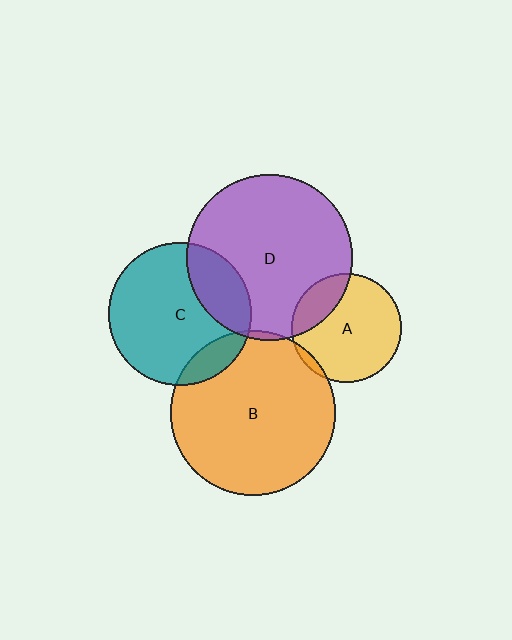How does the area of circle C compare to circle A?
Approximately 1.7 times.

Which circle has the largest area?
Circle D (purple).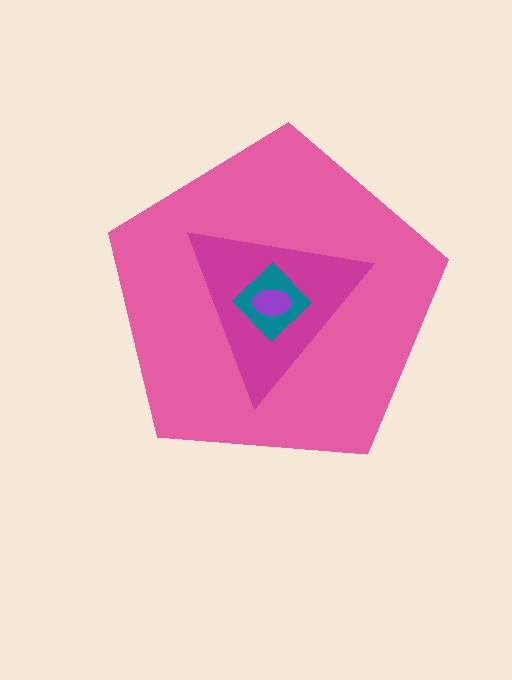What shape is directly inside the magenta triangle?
The teal diamond.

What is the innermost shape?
The purple ellipse.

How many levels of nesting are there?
4.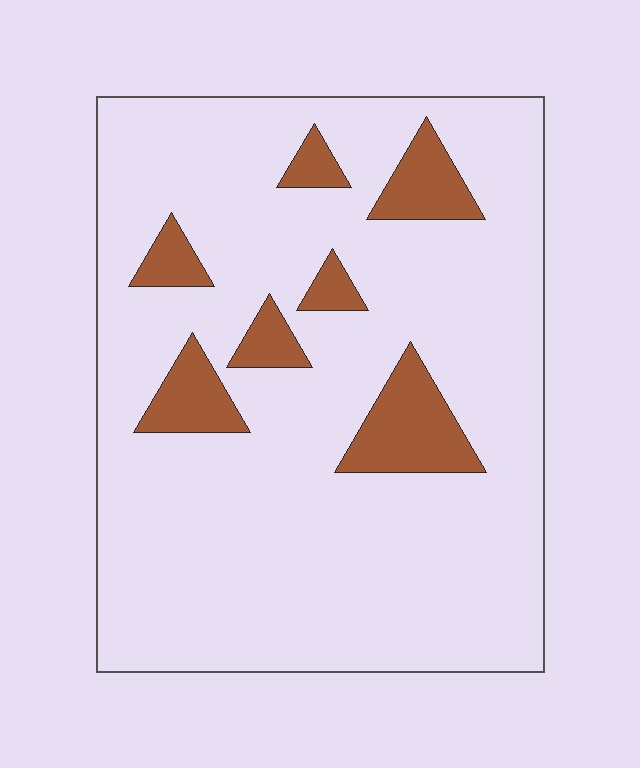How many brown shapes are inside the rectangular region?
7.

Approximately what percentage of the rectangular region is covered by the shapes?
Approximately 15%.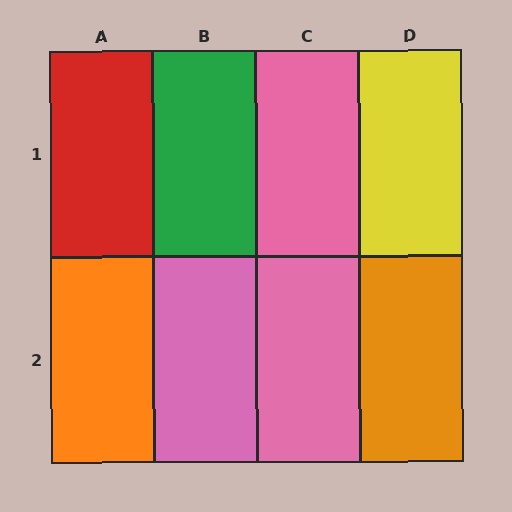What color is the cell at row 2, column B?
Pink.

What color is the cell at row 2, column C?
Pink.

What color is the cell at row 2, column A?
Orange.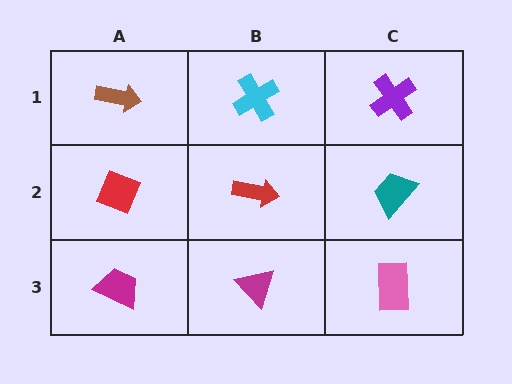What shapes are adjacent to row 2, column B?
A cyan cross (row 1, column B), a magenta triangle (row 3, column B), a red diamond (row 2, column A), a teal trapezoid (row 2, column C).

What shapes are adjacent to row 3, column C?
A teal trapezoid (row 2, column C), a magenta triangle (row 3, column B).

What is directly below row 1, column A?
A red diamond.